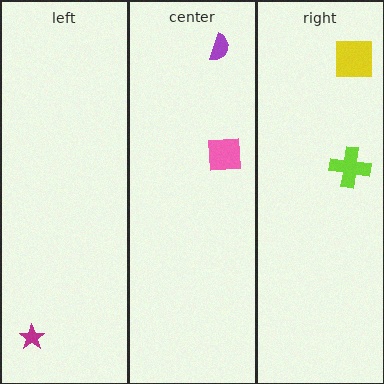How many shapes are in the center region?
2.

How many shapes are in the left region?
1.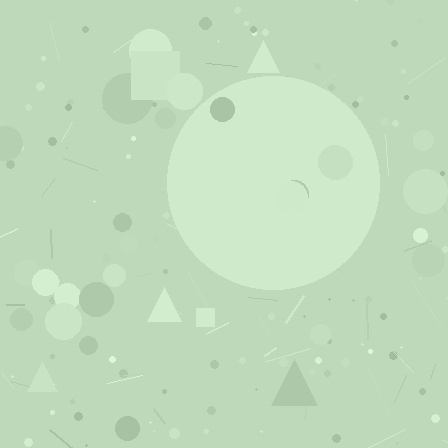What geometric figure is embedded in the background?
A circle is embedded in the background.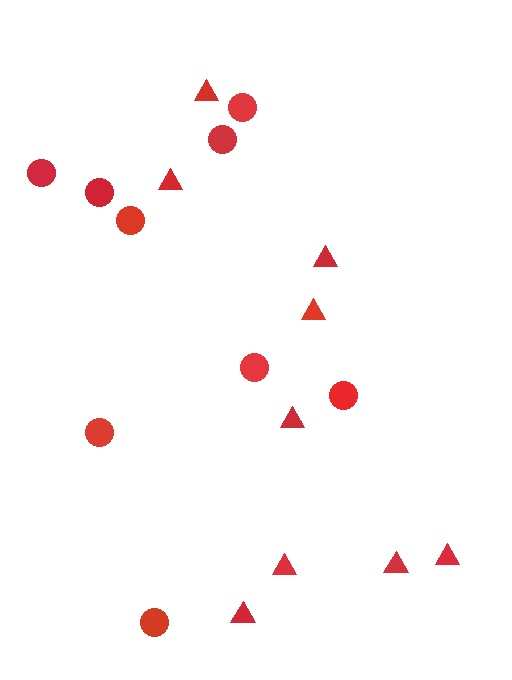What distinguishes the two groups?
There are 2 groups: one group of circles (9) and one group of triangles (9).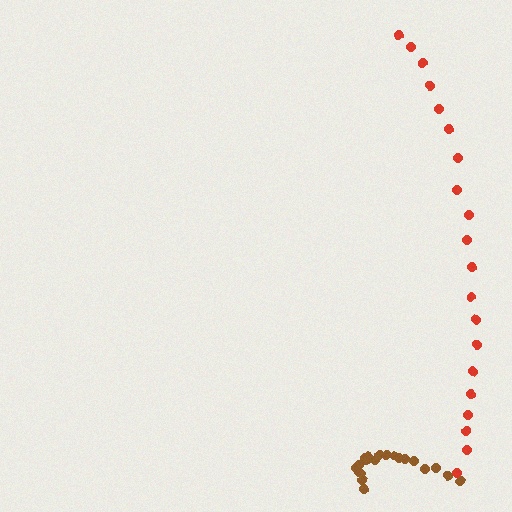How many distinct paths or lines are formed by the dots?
There are 2 distinct paths.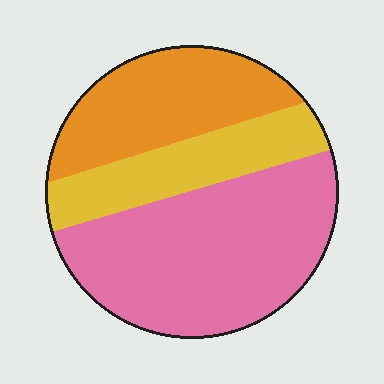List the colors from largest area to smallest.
From largest to smallest: pink, orange, yellow.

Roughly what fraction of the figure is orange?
Orange covers roughly 30% of the figure.